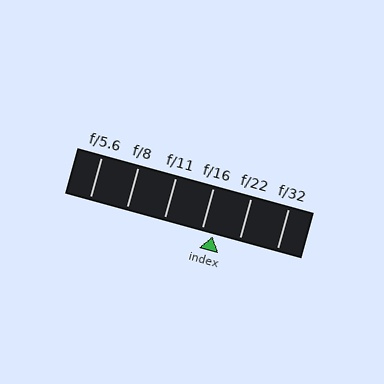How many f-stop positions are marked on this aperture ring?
There are 6 f-stop positions marked.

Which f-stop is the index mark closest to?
The index mark is closest to f/16.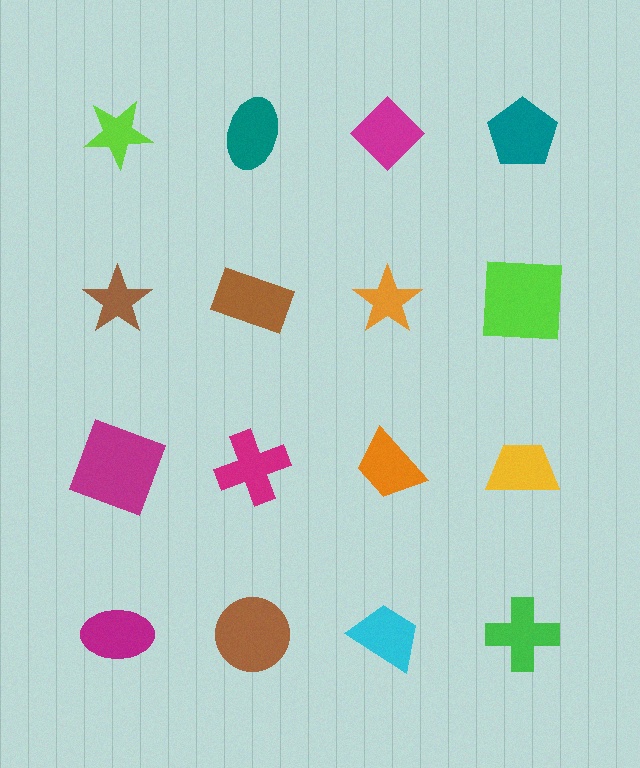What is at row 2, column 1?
A brown star.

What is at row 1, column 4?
A teal pentagon.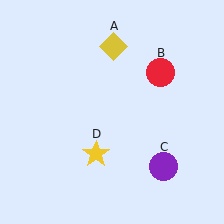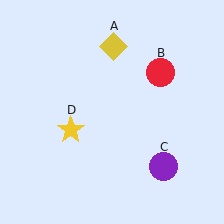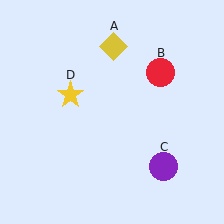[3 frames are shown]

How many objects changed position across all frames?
1 object changed position: yellow star (object D).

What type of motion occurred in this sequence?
The yellow star (object D) rotated clockwise around the center of the scene.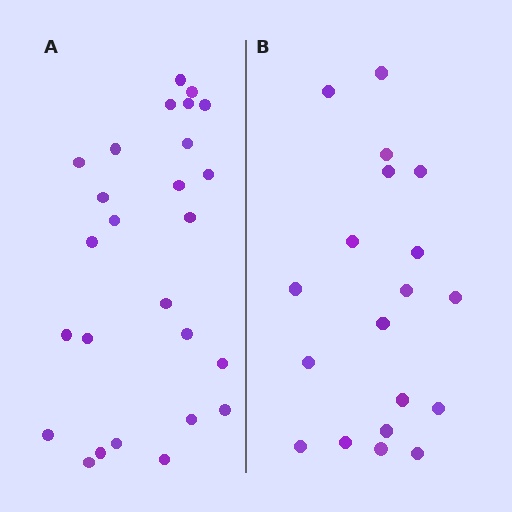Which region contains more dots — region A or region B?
Region A (the left region) has more dots.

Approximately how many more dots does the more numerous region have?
Region A has roughly 8 or so more dots than region B.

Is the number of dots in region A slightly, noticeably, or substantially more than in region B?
Region A has noticeably more, but not dramatically so. The ratio is roughly 1.4 to 1.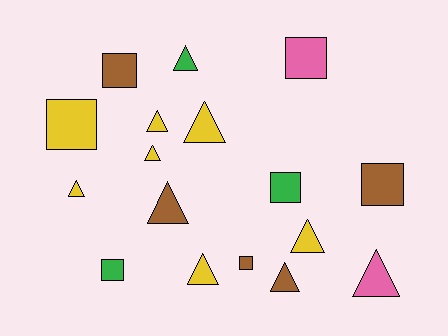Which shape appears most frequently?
Triangle, with 10 objects.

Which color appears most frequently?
Yellow, with 7 objects.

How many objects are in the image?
There are 17 objects.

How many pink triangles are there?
There is 1 pink triangle.